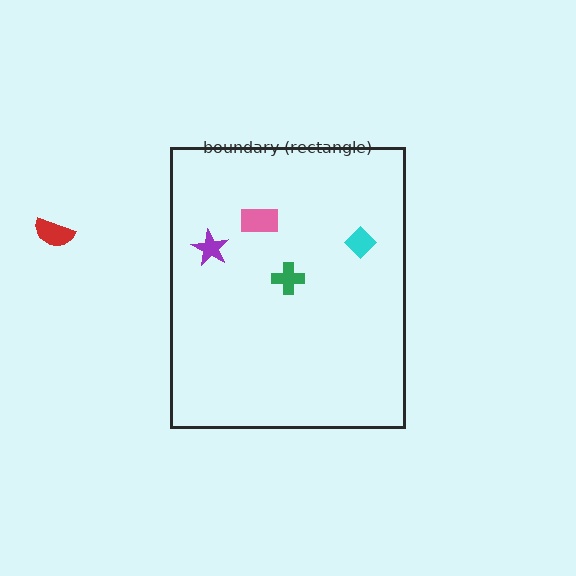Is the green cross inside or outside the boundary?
Inside.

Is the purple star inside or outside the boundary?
Inside.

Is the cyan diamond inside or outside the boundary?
Inside.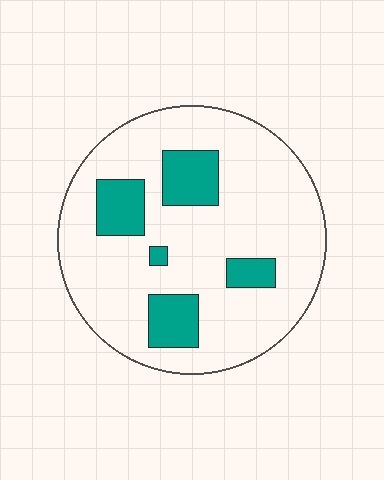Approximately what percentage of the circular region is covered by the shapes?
Approximately 20%.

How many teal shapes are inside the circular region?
5.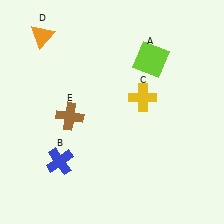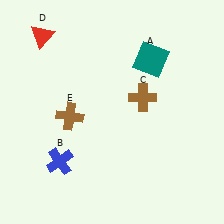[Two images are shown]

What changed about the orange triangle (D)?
In Image 1, D is orange. In Image 2, it changed to red.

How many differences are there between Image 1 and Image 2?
There are 3 differences between the two images.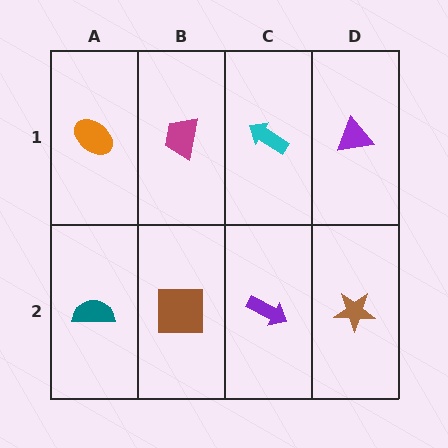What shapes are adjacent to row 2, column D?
A purple triangle (row 1, column D), a purple arrow (row 2, column C).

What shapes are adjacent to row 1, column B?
A brown square (row 2, column B), an orange ellipse (row 1, column A), a cyan arrow (row 1, column C).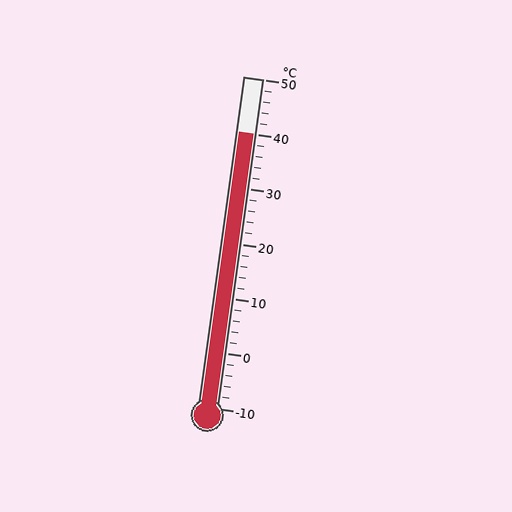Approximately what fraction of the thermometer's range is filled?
The thermometer is filled to approximately 85% of its range.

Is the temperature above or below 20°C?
The temperature is above 20°C.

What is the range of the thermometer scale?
The thermometer scale ranges from -10°C to 50°C.